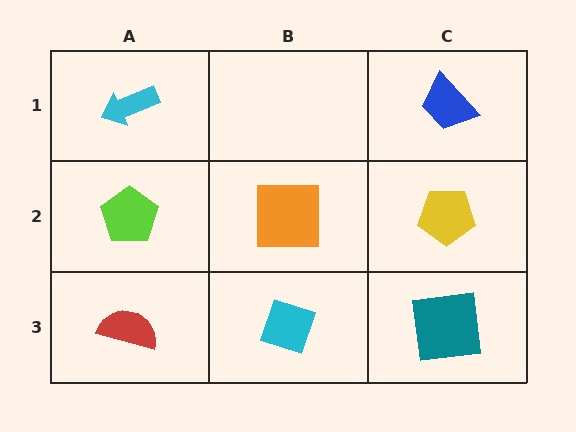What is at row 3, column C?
A teal square.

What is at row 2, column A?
A lime pentagon.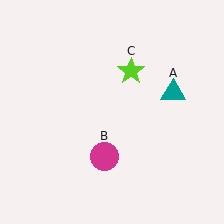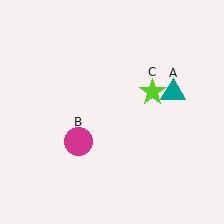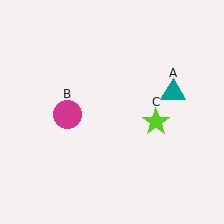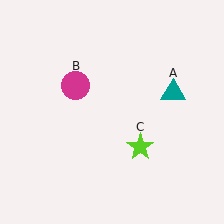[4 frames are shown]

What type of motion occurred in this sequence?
The magenta circle (object B), lime star (object C) rotated clockwise around the center of the scene.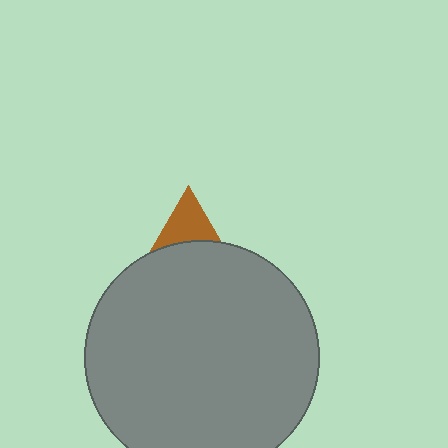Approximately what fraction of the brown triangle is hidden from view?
Roughly 67% of the brown triangle is hidden behind the gray circle.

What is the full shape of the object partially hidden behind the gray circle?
The partially hidden object is a brown triangle.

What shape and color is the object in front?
The object in front is a gray circle.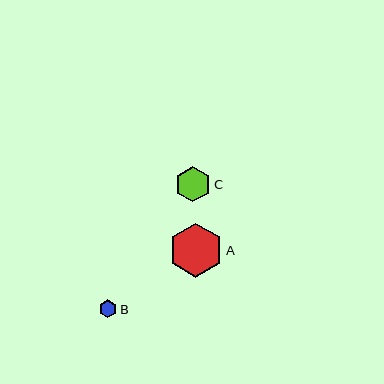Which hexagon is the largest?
Hexagon A is the largest with a size of approximately 54 pixels.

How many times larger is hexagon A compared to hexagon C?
Hexagon A is approximately 1.5 times the size of hexagon C.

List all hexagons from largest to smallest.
From largest to smallest: A, C, B.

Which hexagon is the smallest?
Hexagon B is the smallest with a size of approximately 18 pixels.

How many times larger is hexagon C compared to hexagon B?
Hexagon C is approximately 2.0 times the size of hexagon B.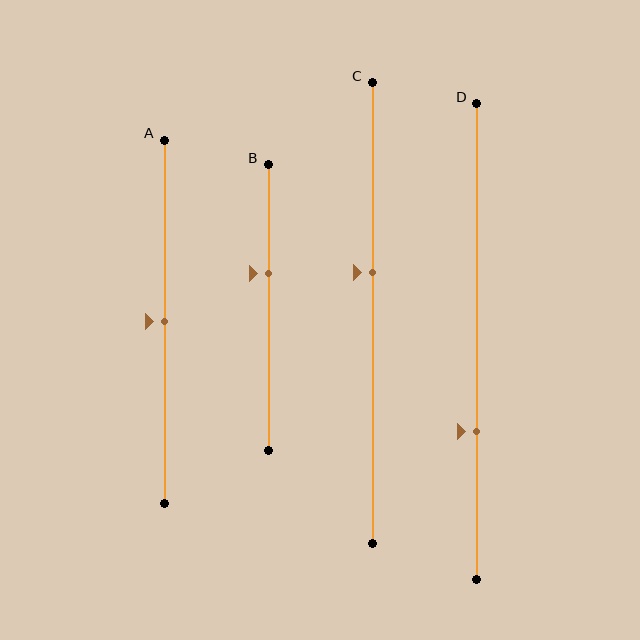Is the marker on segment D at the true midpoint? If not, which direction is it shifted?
No, the marker on segment D is shifted downward by about 19% of the segment length.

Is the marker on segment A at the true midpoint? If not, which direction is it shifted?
Yes, the marker on segment A is at the true midpoint.